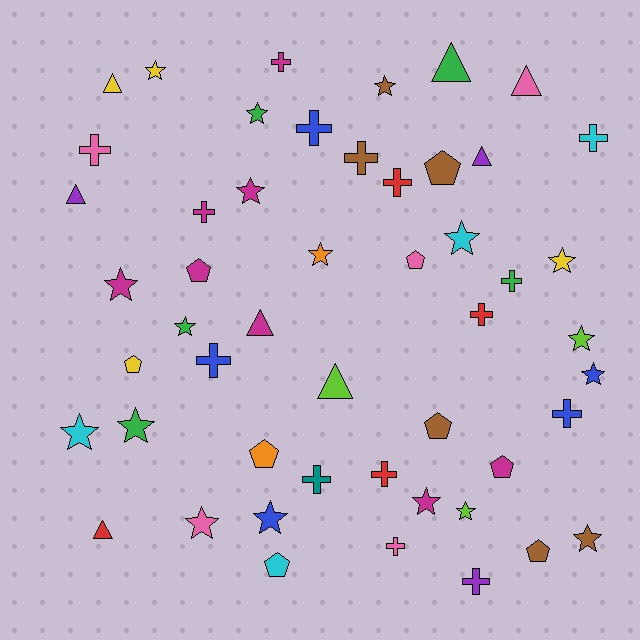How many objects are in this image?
There are 50 objects.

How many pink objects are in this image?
There are 5 pink objects.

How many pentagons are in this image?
There are 9 pentagons.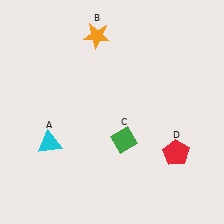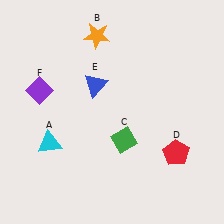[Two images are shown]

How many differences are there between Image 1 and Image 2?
There are 2 differences between the two images.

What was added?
A blue triangle (E), a purple diamond (F) were added in Image 2.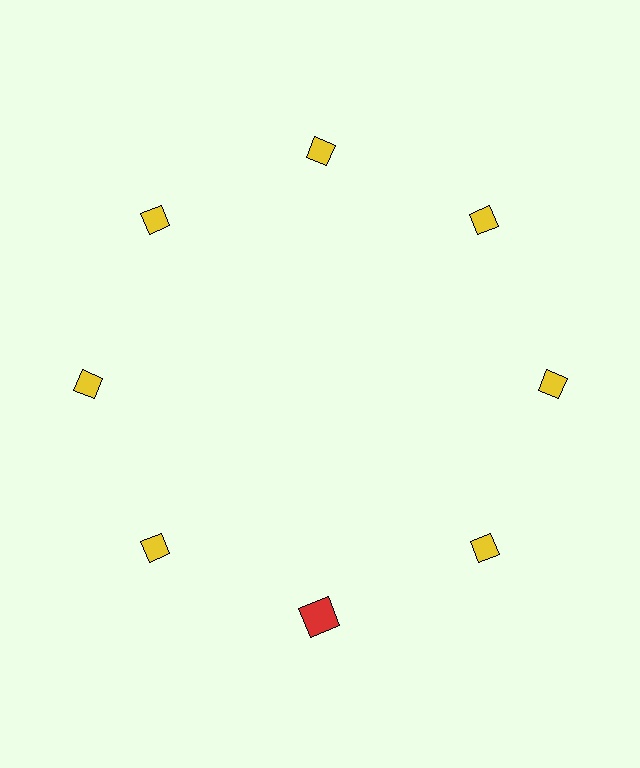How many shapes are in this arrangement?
There are 8 shapes arranged in a ring pattern.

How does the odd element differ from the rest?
It differs in both color (red instead of yellow) and shape (square instead of diamond).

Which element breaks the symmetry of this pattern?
The red square at roughly the 6 o'clock position breaks the symmetry. All other shapes are yellow diamonds.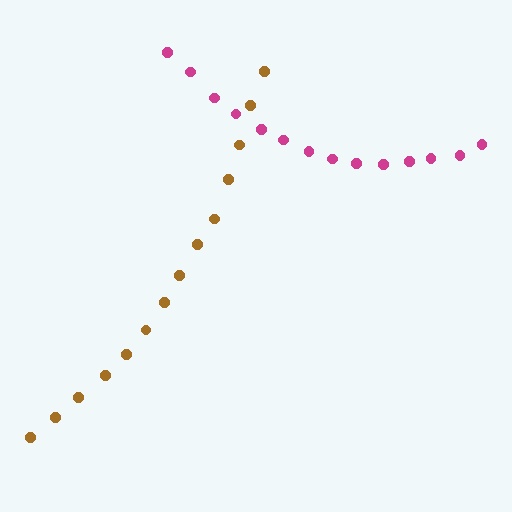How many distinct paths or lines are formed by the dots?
There are 2 distinct paths.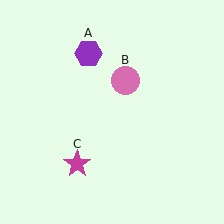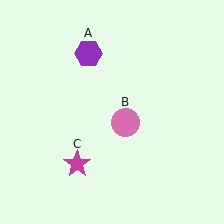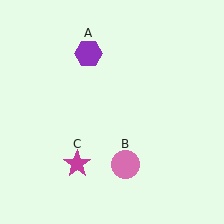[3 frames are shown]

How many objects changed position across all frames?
1 object changed position: pink circle (object B).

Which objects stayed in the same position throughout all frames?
Purple hexagon (object A) and magenta star (object C) remained stationary.